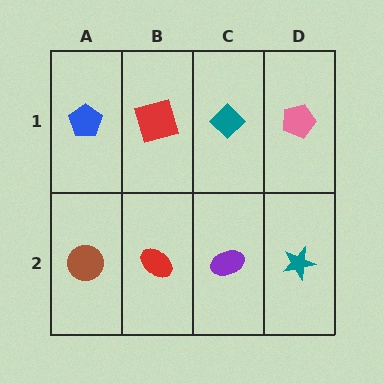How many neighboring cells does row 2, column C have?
3.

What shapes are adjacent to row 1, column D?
A teal star (row 2, column D), a teal diamond (row 1, column C).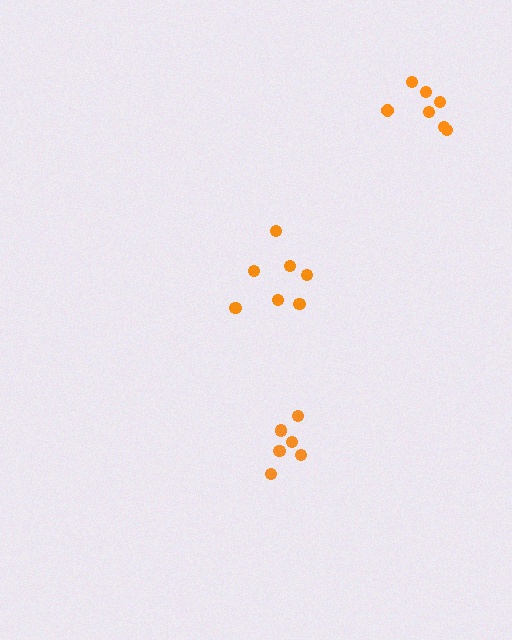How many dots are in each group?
Group 1: 7 dots, Group 2: 6 dots, Group 3: 7 dots (20 total).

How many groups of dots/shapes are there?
There are 3 groups.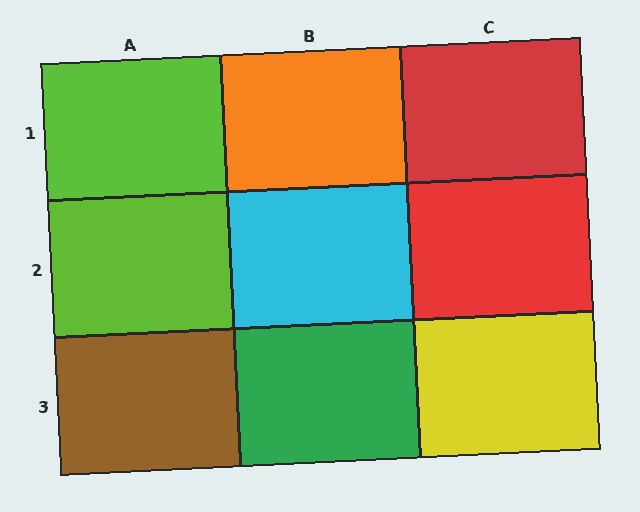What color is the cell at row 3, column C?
Yellow.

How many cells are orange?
1 cell is orange.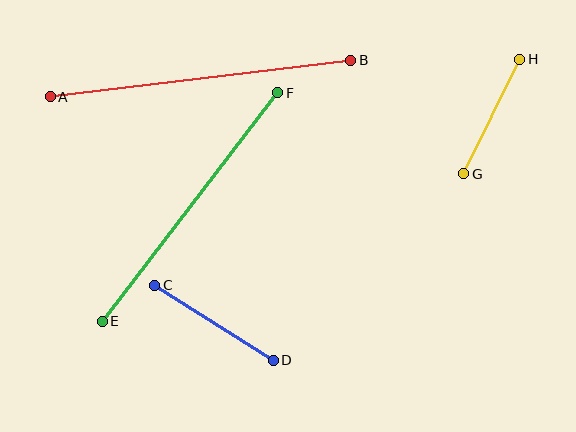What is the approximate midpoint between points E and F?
The midpoint is at approximately (190, 207) pixels.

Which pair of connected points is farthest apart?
Points A and B are farthest apart.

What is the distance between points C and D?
The distance is approximately 140 pixels.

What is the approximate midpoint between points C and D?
The midpoint is at approximately (214, 323) pixels.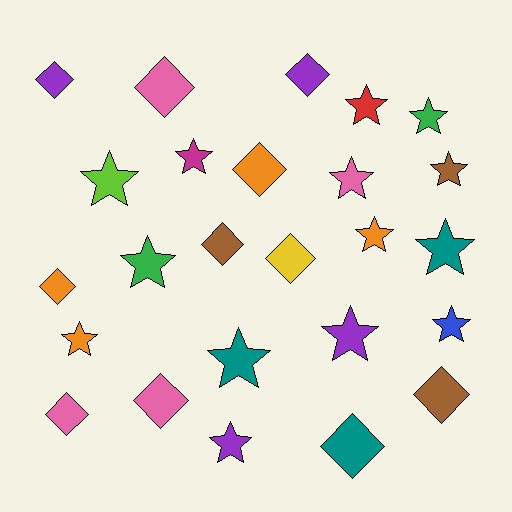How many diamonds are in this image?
There are 11 diamonds.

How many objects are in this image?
There are 25 objects.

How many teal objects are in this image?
There are 3 teal objects.